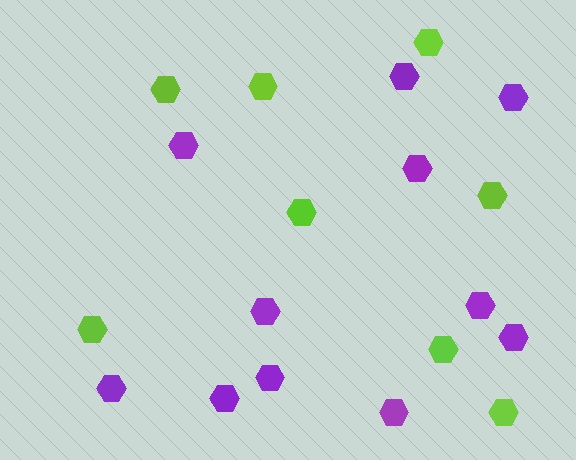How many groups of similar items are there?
There are 2 groups: one group of purple hexagons (11) and one group of lime hexagons (8).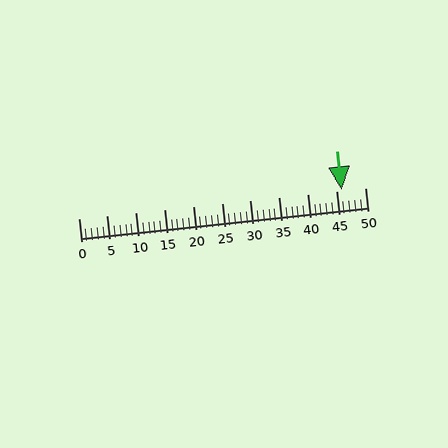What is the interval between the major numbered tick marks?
The major tick marks are spaced 5 units apart.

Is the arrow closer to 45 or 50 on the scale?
The arrow is closer to 45.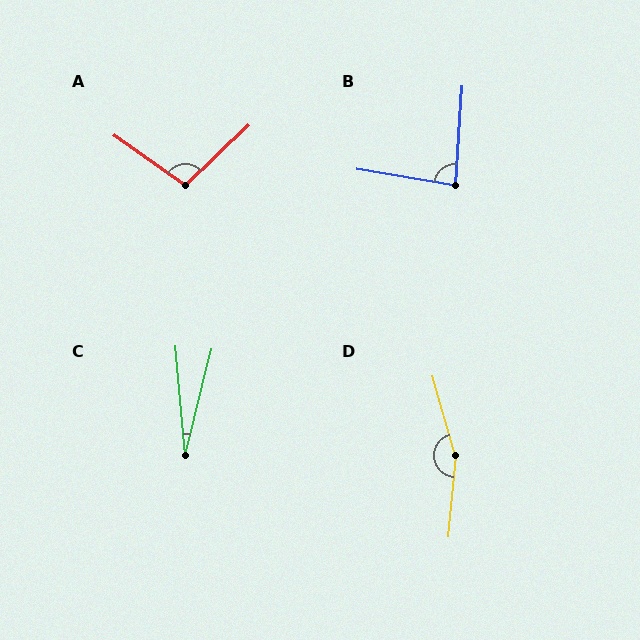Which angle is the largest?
D, at approximately 159 degrees.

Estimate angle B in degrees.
Approximately 84 degrees.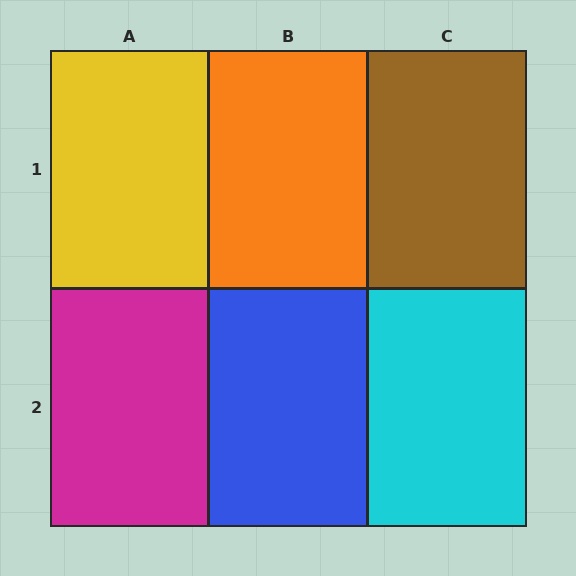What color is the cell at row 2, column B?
Blue.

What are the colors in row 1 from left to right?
Yellow, orange, brown.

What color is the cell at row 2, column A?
Magenta.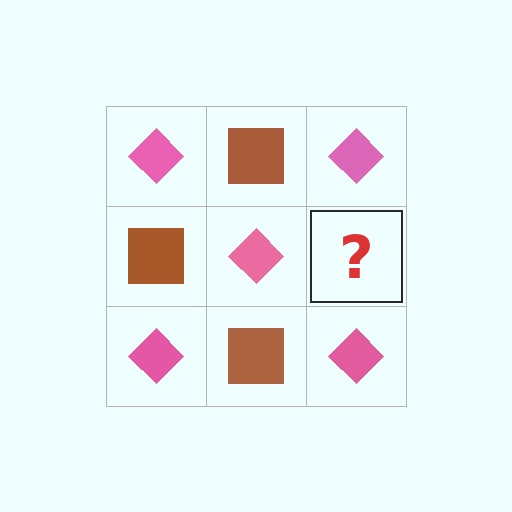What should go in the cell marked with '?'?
The missing cell should contain a brown square.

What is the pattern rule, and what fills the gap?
The rule is that it alternates pink diamond and brown square in a checkerboard pattern. The gap should be filled with a brown square.